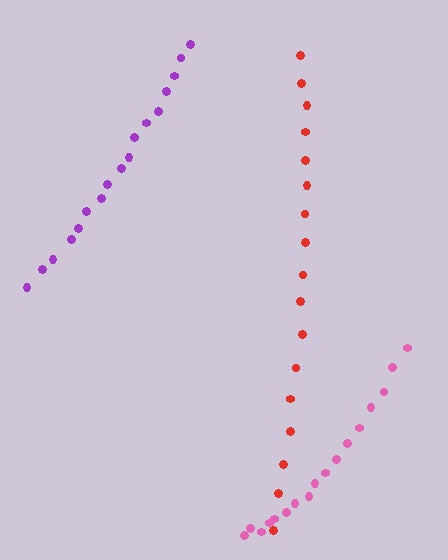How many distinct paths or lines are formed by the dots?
There are 3 distinct paths.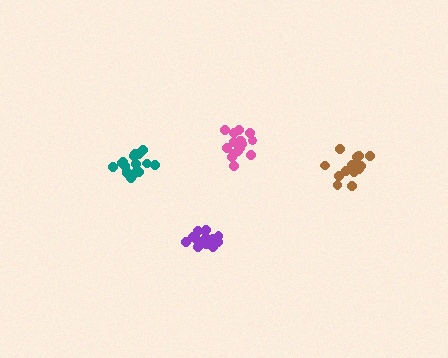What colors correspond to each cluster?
The clusters are colored: pink, purple, teal, brown.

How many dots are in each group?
Group 1: 17 dots, Group 2: 14 dots, Group 3: 16 dots, Group 4: 14 dots (61 total).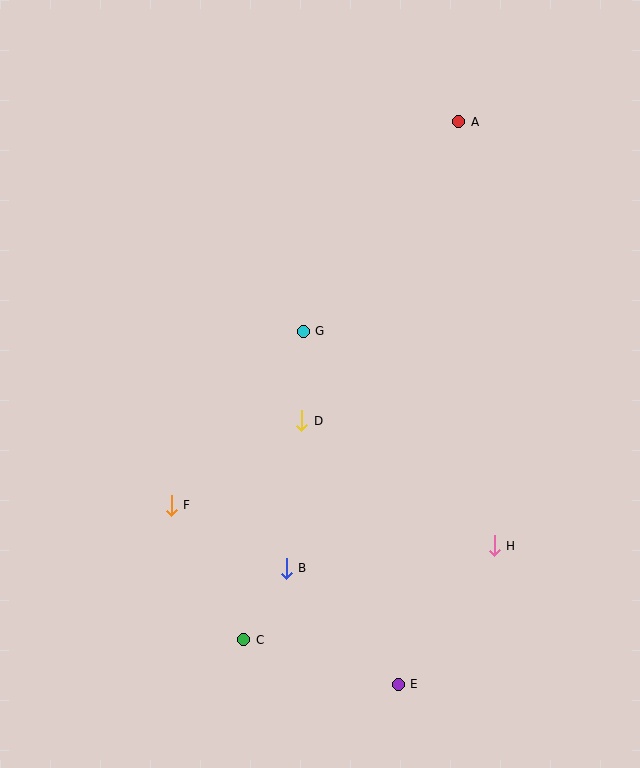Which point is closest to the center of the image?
Point D at (302, 421) is closest to the center.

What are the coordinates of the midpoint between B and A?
The midpoint between B and A is at (373, 345).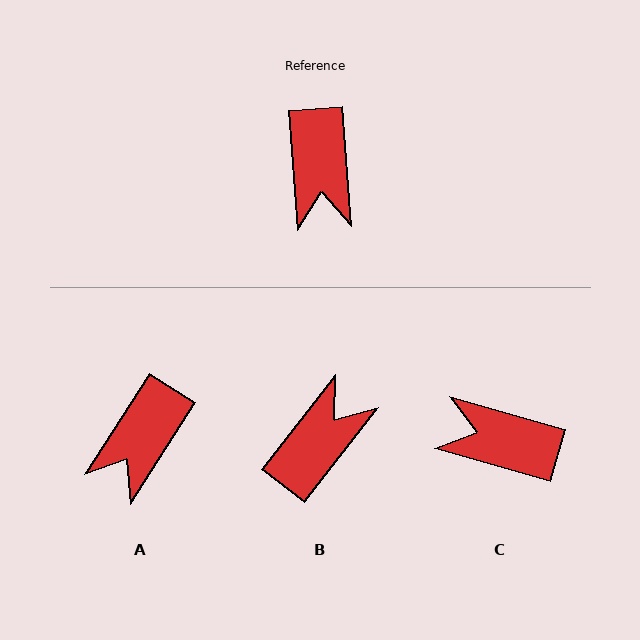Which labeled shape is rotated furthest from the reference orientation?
B, about 138 degrees away.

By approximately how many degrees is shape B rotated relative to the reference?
Approximately 138 degrees counter-clockwise.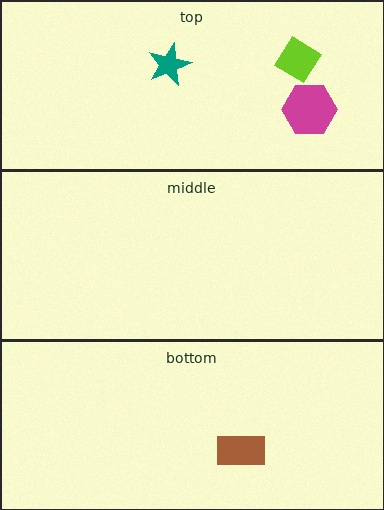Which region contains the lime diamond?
The top region.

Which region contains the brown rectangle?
The bottom region.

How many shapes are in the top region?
3.